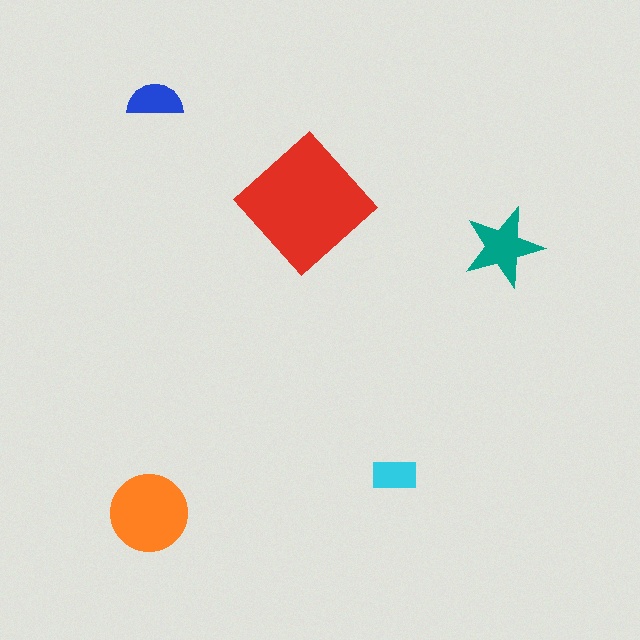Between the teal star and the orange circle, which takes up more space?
The orange circle.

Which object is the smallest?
The cyan rectangle.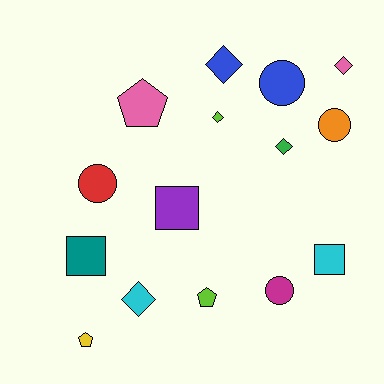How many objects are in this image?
There are 15 objects.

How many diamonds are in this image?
There are 5 diamonds.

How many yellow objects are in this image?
There is 1 yellow object.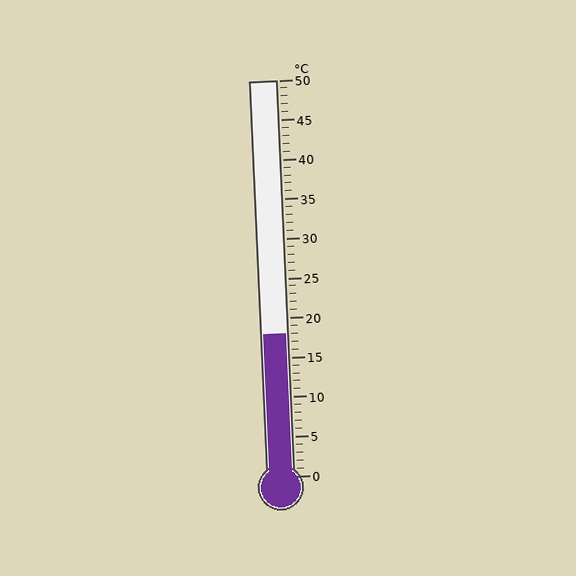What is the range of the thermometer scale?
The thermometer scale ranges from 0°C to 50°C.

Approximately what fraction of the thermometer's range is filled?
The thermometer is filled to approximately 35% of its range.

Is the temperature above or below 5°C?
The temperature is above 5°C.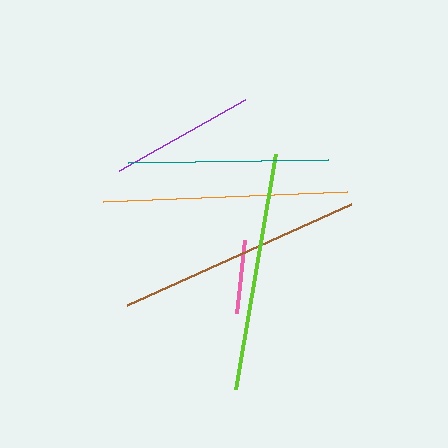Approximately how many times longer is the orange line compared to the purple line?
The orange line is approximately 1.7 times the length of the purple line.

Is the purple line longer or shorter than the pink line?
The purple line is longer than the pink line.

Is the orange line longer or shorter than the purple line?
The orange line is longer than the purple line.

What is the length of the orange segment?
The orange segment is approximately 244 pixels long.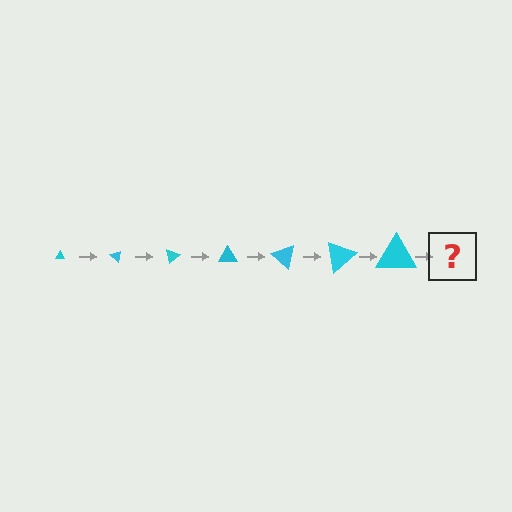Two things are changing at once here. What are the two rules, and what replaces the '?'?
The two rules are that the triangle grows larger each step and it rotates 40 degrees each step. The '?' should be a triangle, larger than the previous one and rotated 280 degrees from the start.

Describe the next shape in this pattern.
It should be a triangle, larger than the previous one and rotated 280 degrees from the start.